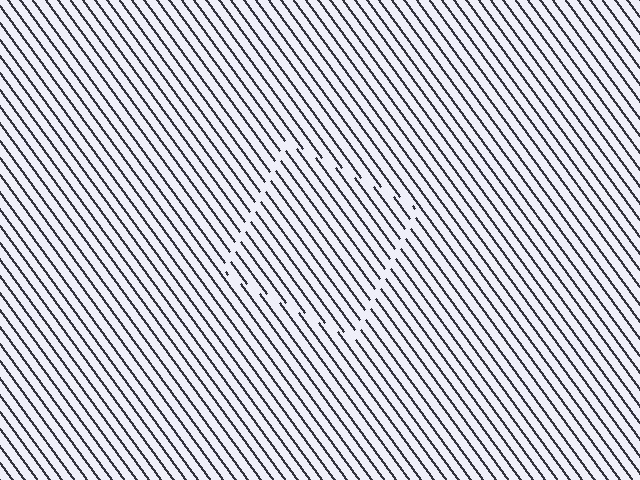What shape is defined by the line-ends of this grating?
An illusory square. The interior of the shape contains the same grating, shifted by half a period — the contour is defined by the phase discontinuity where line-ends from the inner and outer gratings abut.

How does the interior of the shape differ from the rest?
The interior of the shape contains the same grating, shifted by half a period — the contour is defined by the phase discontinuity where line-ends from the inner and outer gratings abut.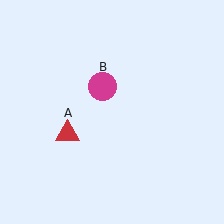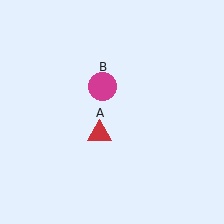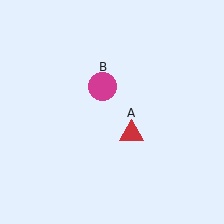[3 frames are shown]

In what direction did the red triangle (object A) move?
The red triangle (object A) moved right.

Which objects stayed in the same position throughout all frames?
Magenta circle (object B) remained stationary.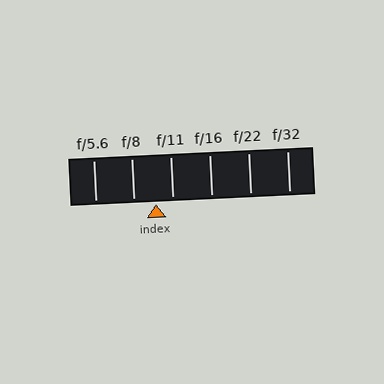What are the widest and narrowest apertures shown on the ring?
The widest aperture shown is f/5.6 and the narrowest is f/32.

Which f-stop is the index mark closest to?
The index mark is closest to f/11.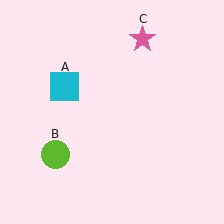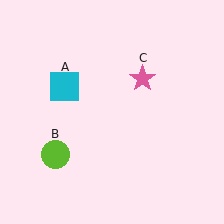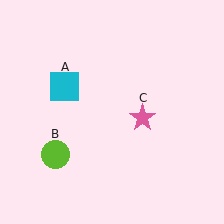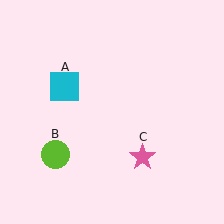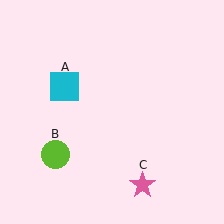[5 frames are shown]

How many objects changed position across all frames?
1 object changed position: pink star (object C).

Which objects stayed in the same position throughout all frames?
Cyan square (object A) and lime circle (object B) remained stationary.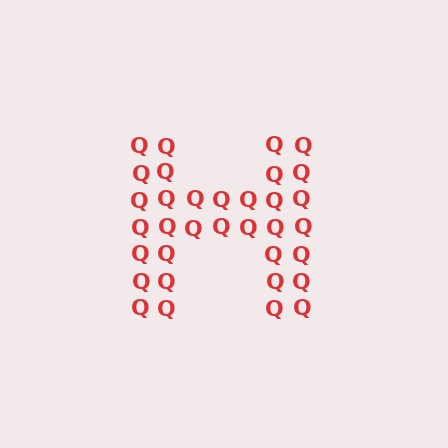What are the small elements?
The small elements are letter Q's.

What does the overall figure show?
The overall figure shows the letter H.